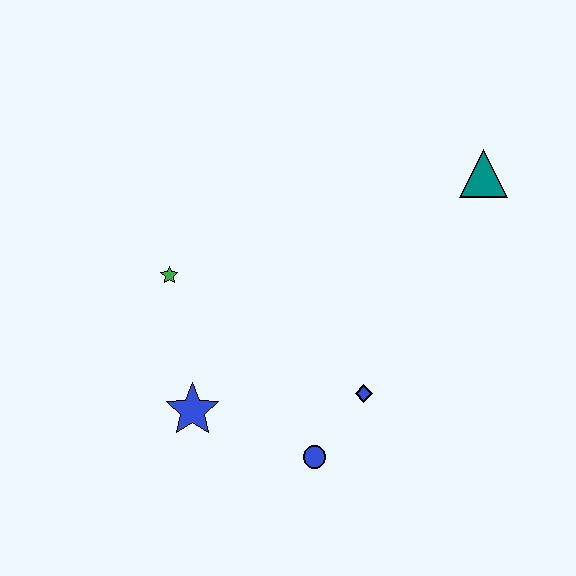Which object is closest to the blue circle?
The blue diamond is closest to the blue circle.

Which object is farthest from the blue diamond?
The teal triangle is farthest from the blue diamond.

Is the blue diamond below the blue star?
No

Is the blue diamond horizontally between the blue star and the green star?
No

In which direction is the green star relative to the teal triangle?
The green star is to the left of the teal triangle.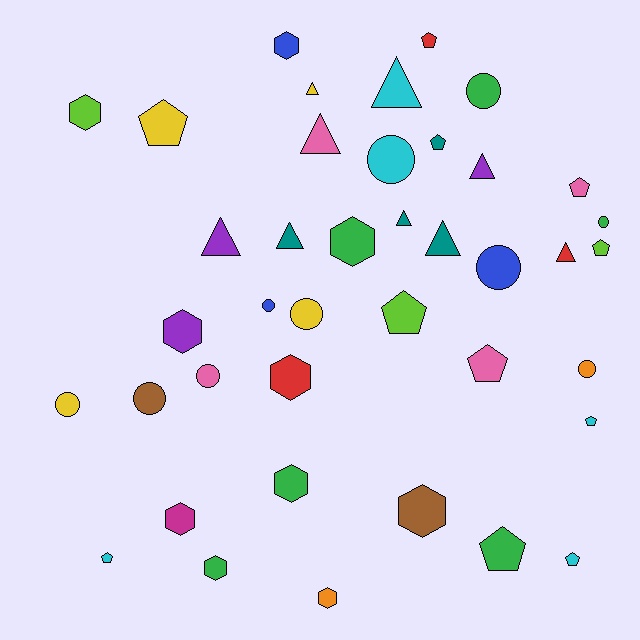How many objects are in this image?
There are 40 objects.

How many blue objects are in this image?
There are 3 blue objects.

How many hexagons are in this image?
There are 10 hexagons.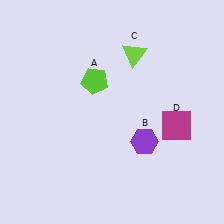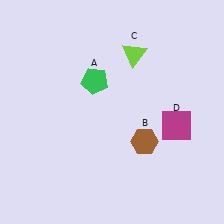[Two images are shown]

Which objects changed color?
A changed from lime to green. B changed from purple to brown.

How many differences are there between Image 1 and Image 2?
There are 2 differences between the two images.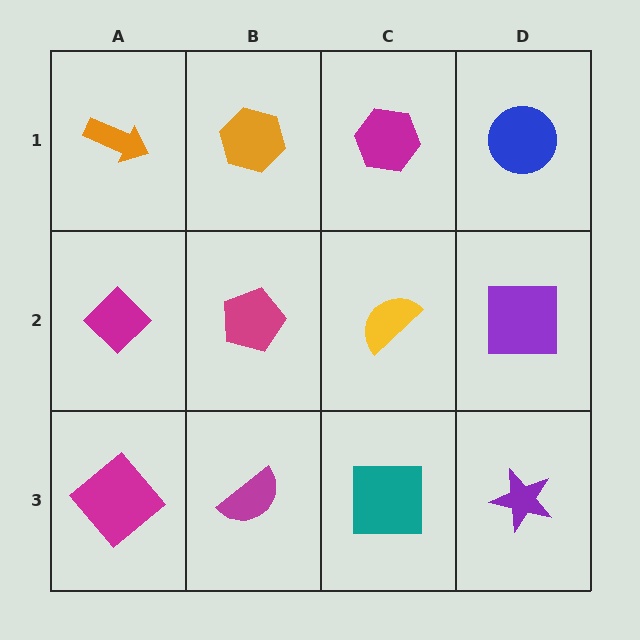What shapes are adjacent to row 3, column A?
A magenta diamond (row 2, column A), a magenta semicircle (row 3, column B).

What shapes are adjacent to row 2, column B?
An orange hexagon (row 1, column B), a magenta semicircle (row 3, column B), a magenta diamond (row 2, column A), a yellow semicircle (row 2, column C).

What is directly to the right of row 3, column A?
A magenta semicircle.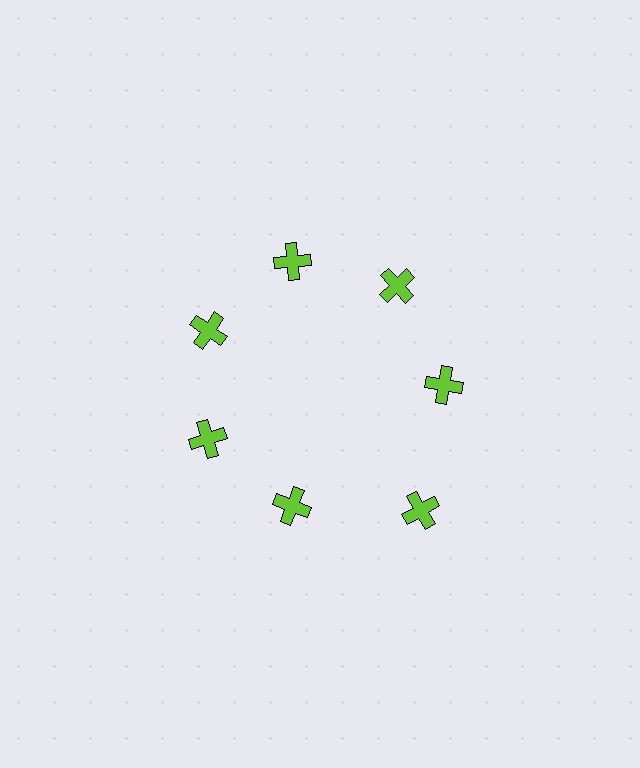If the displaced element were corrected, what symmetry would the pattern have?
It would have 7-fold rotational symmetry — the pattern would map onto itself every 51 degrees.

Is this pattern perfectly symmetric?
No. The 7 lime crosses are arranged in a ring, but one element near the 5 o'clock position is pushed outward from the center, breaking the 7-fold rotational symmetry.